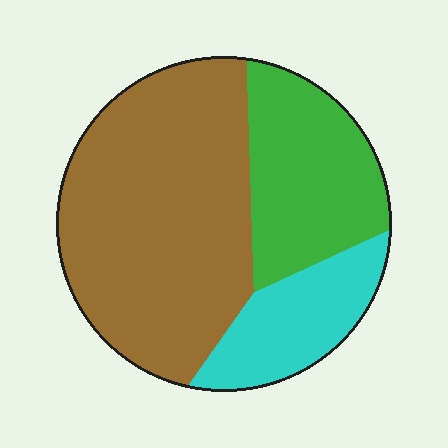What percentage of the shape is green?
Green covers roughly 25% of the shape.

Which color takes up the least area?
Cyan, at roughly 20%.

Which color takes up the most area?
Brown, at roughly 55%.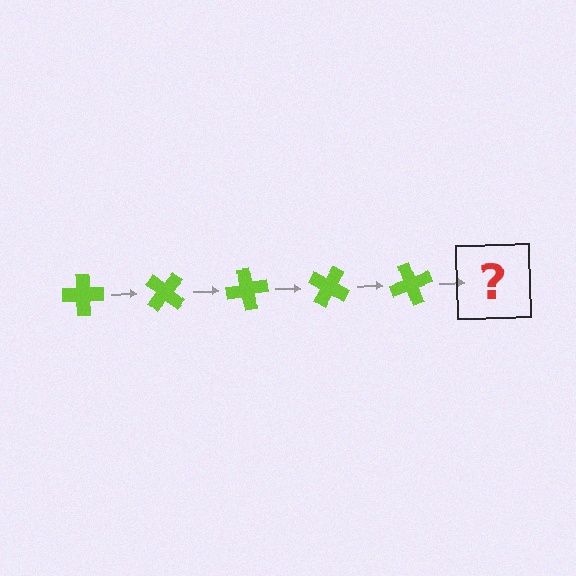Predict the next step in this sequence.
The next step is a lime cross rotated 200 degrees.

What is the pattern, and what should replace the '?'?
The pattern is that the cross rotates 40 degrees each step. The '?' should be a lime cross rotated 200 degrees.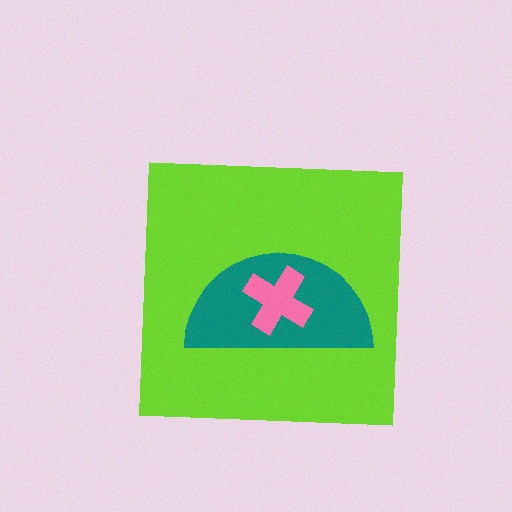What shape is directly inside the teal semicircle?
The pink cross.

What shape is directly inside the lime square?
The teal semicircle.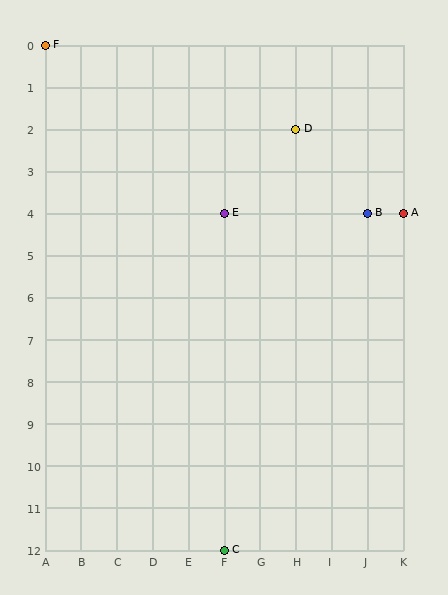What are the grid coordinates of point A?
Point A is at grid coordinates (K, 4).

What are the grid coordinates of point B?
Point B is at grid coordinates (J, 4).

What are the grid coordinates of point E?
Point E is at grid coordinates (F, 4).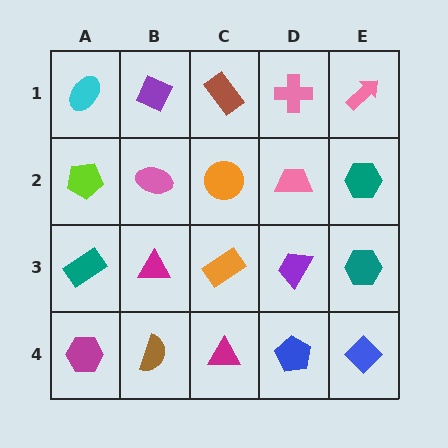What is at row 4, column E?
A blue diamond.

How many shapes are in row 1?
5 shapes.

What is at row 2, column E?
A teal hexagon.